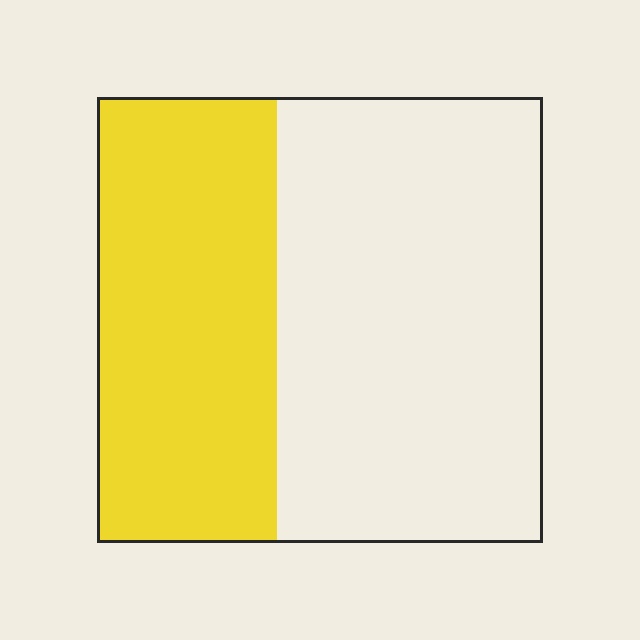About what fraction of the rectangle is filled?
About two fifths (2/5).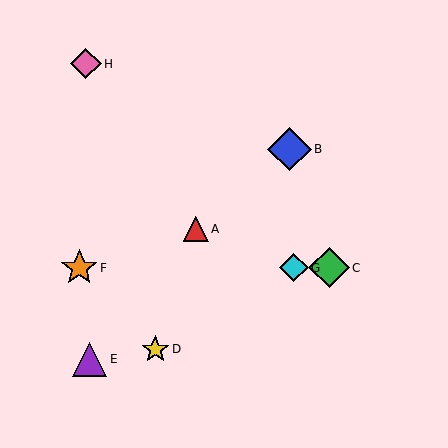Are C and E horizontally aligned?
No, C is at y≈268 and E is at y≈359.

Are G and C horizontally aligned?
Yes, both are at y≈268.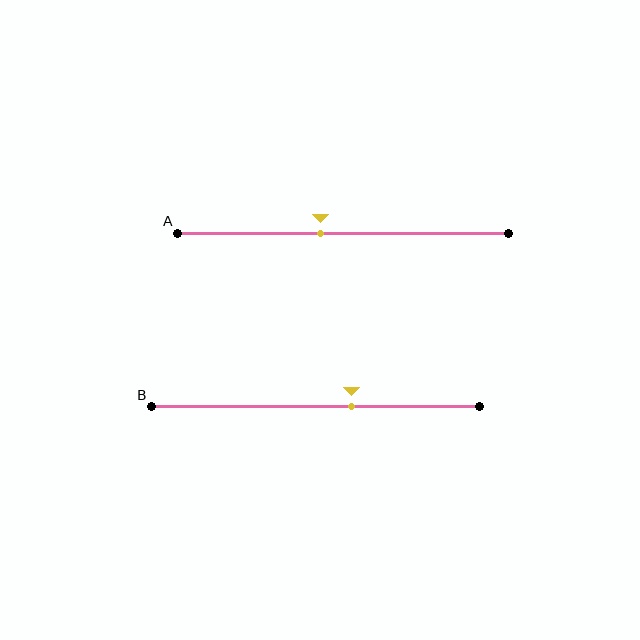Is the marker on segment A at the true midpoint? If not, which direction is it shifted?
No, the marker on segment A is shifted to the left by about 7% of the segment length.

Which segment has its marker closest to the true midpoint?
Segment A has its marker closest to the true midpoint.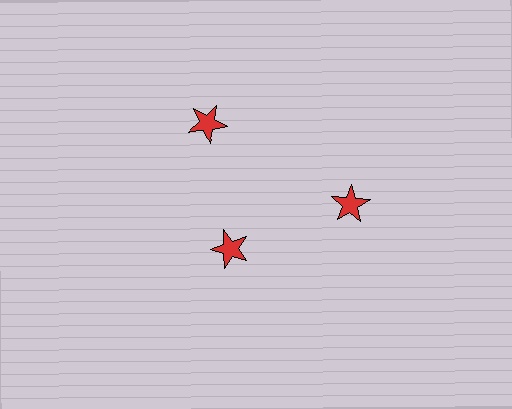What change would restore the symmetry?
The symmetry would be restored by moving it outward, back onto the ring so that all 3 stars sit at equal angles and equal distance from the center.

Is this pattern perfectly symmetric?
No. The 3 red stars are arranged in a ring, but one element near the 7 o'clock position is pulled inward toward the center, breaking the 3-fold rotational symmetry.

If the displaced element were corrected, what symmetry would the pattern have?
It would have 3-fold rotational symmetry — the pattern would map onto itself every 120 degrees.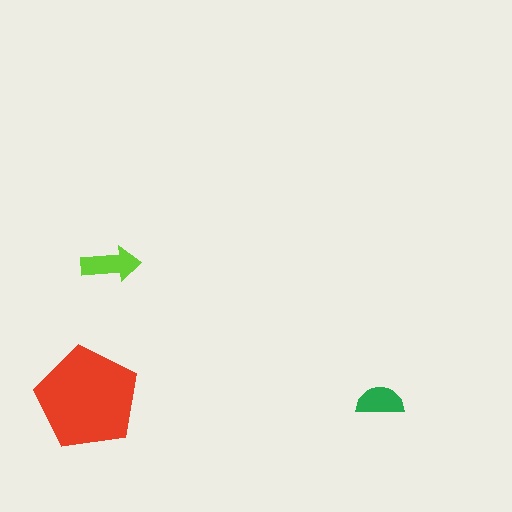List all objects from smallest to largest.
The green semicircle, the lime arrow, the red pentagon.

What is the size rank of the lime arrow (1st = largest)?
2nd.